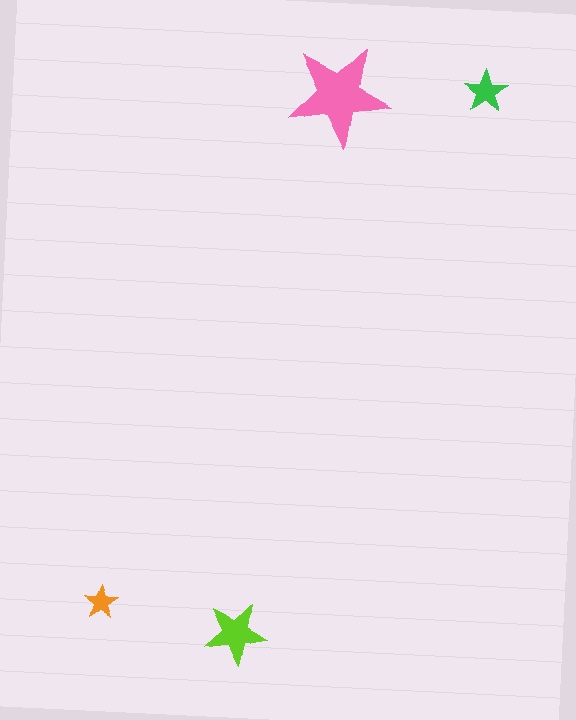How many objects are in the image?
There are 4 objects in the image.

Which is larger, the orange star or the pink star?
The pink one.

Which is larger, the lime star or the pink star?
The pink one.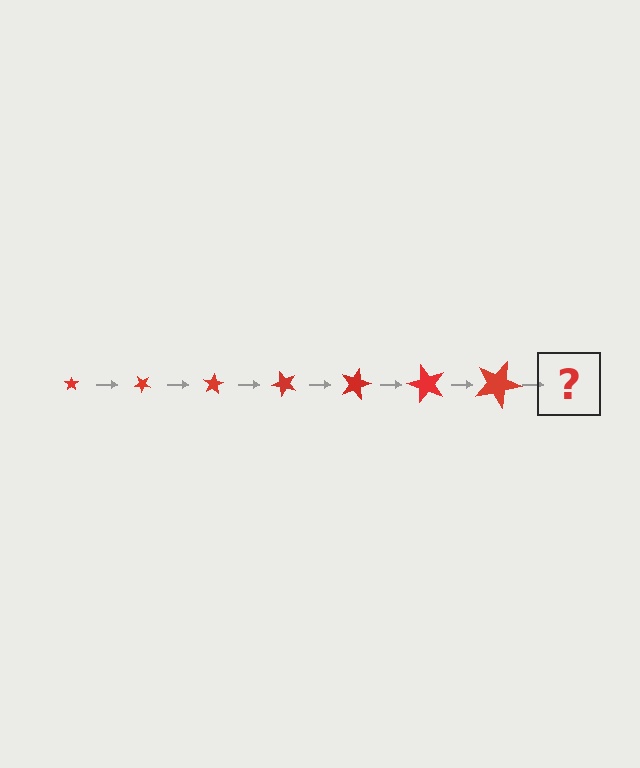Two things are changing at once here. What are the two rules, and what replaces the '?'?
The two rules are that the star grows larger each step and it rotates 40 degrees each step. The '?' should be a star, larger than the previous one and rotated 280 degrees from the start.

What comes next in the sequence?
The next element should be a star, larger than the previous one and rotated 280 degrees from the start.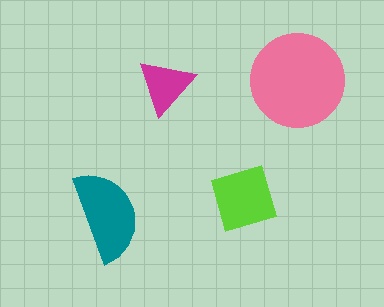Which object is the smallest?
The magenta triangle.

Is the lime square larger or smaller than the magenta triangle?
Larger.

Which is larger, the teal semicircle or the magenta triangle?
The teal semicircle.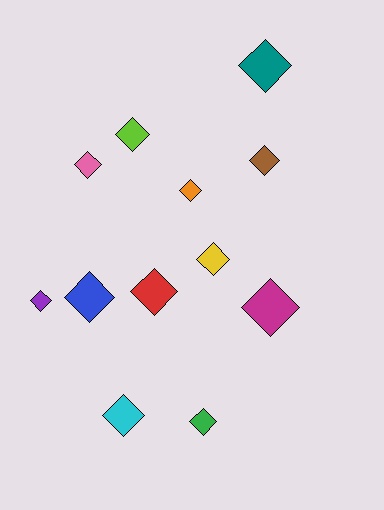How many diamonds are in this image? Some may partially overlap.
There are 12 diamonds.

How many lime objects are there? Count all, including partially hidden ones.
There is 1 lime object.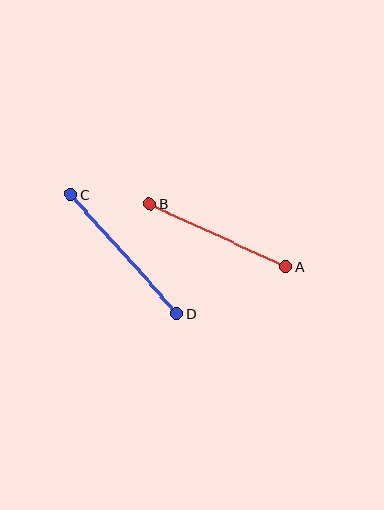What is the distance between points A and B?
The distance is approximately 150 pixels.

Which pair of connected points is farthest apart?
Points C and D are farthest apart.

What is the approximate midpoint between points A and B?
The midpoint is at approximately (218, 236) pixels.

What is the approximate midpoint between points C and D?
The midpoint is at approximately (124, 254) pixels.